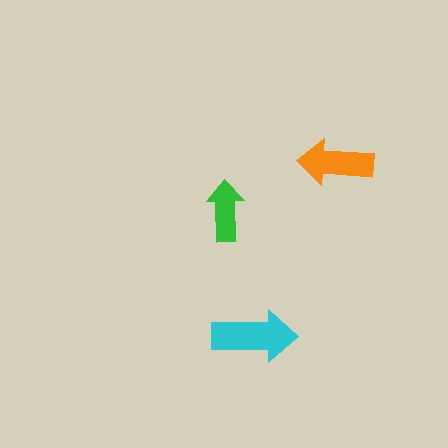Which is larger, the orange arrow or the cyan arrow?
The cyan one.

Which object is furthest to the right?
The orange arrow is rightmost.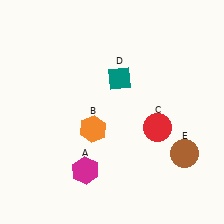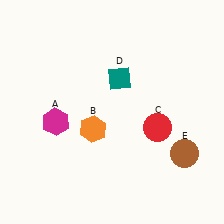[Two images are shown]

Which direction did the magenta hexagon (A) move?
The magenta hexagon (A) moved up.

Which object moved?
The magenta hexagon (A) moved up.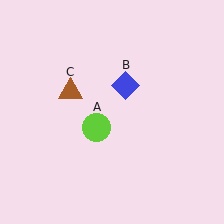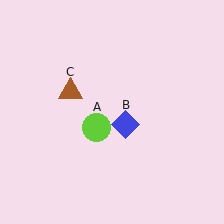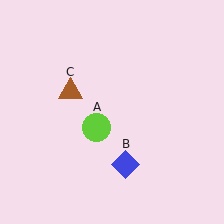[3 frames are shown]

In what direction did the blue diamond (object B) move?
The blue diamond (object B) moved down.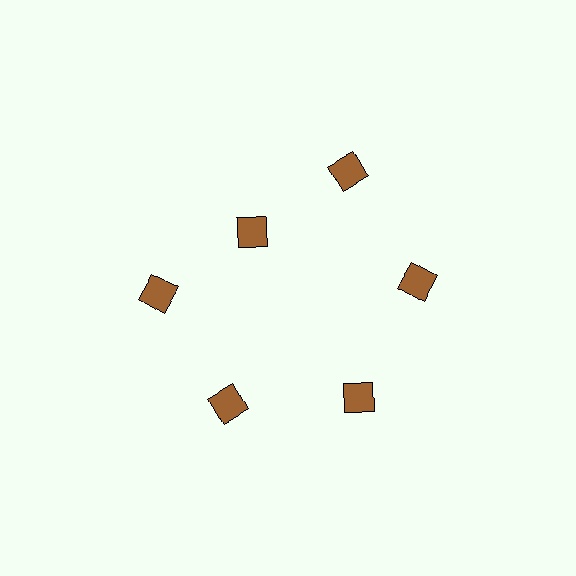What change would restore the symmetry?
The symmetry would be restored by moving it outward, back onto the ring so that all 6 diamonds sit at equal angles and equal distance from the center.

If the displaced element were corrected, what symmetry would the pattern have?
It would have 6-fold rotational symmetry — the pattern would map onto itself every 60 degrees.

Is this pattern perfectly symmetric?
No. The 6 brown diamonds are arranged in a ring, but one element near the 11 o'clock position is pulled inward toward the center, breaking the 6-fold rotational symmetry.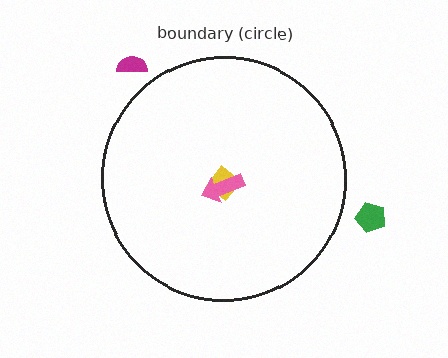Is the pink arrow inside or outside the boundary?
Inside.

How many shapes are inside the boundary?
2 inside, 2 outside.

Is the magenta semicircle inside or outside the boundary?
Outside.